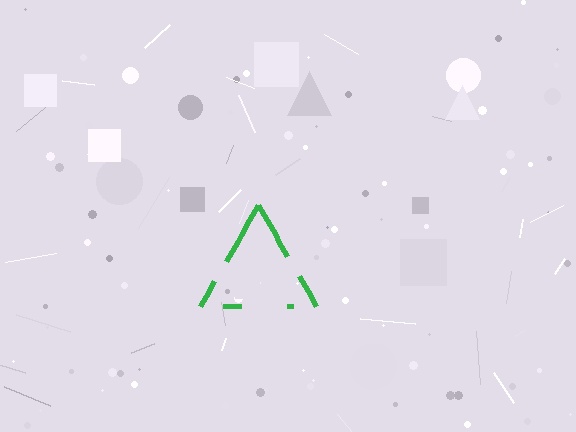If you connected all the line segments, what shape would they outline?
They would outline a triangle.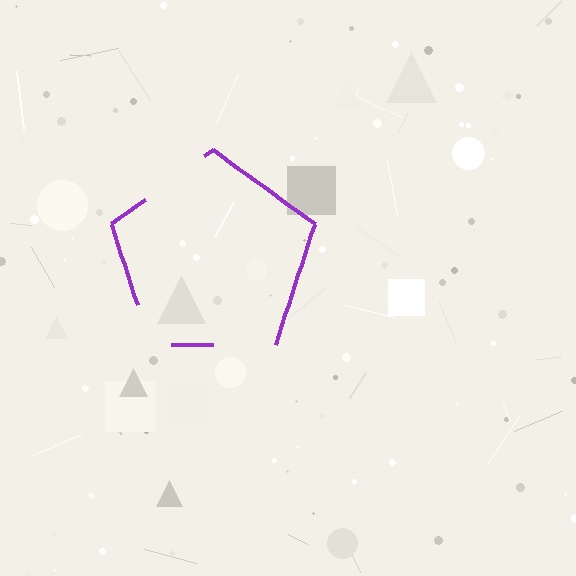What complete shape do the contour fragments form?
The contour fragments form a pentagon.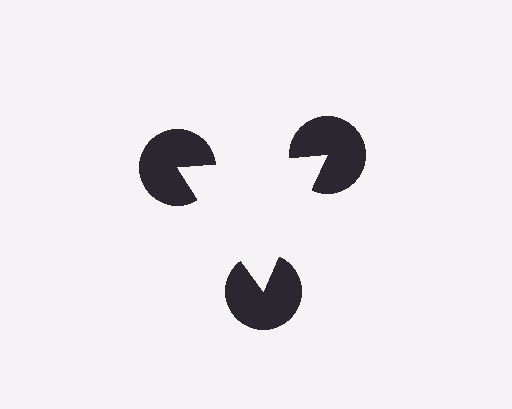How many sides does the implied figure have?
3 sides.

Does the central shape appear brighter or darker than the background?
It typically appears slightly brighter than the background, even though no actual brightness change is drawn.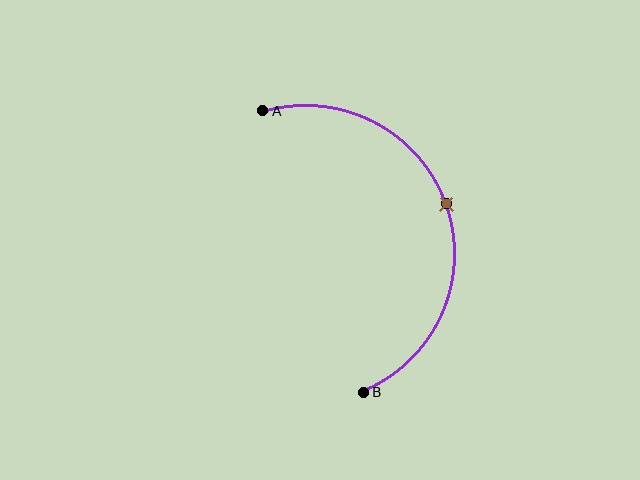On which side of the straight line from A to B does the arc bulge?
The arc bulges to the right of the straight line connecting A and B.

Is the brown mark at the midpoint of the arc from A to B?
Yes. The brown mark lies on the arc at equal arc-length from both A and B — it is the arc midpoint.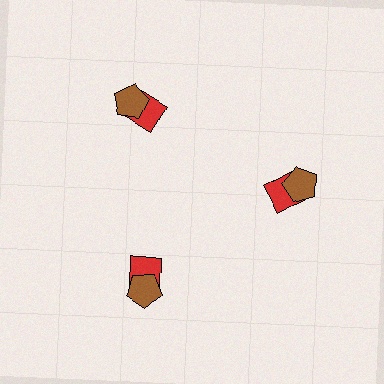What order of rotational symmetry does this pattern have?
This pattern has 3-fold rotational symmetry.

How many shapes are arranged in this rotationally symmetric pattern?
There are 6 shapes, arranged in 3 groups of 2.